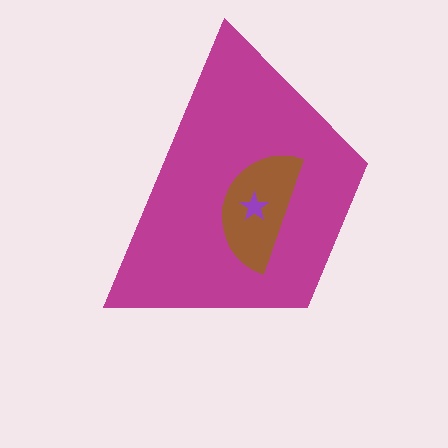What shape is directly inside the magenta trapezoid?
The brown semicircle.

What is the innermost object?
The purple star.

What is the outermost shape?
The magenta trapezoid.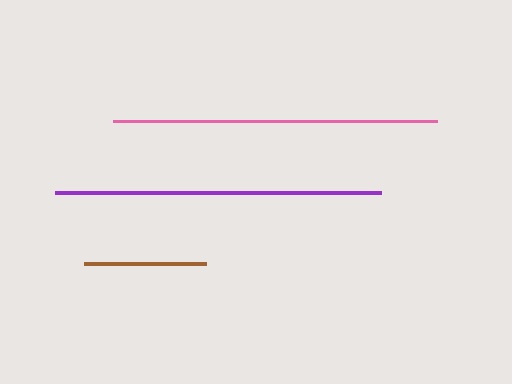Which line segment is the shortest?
The brown line is the shortest at approximately 122 pixels.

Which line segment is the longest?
The purple line is the longest at approximately 326 pixels.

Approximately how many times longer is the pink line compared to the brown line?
The pink line is approximately 2.6 times the length of the brown line.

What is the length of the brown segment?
The brown segment is approximately 122 pixels long.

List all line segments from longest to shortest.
From longest to shortest: purple, pink, brown.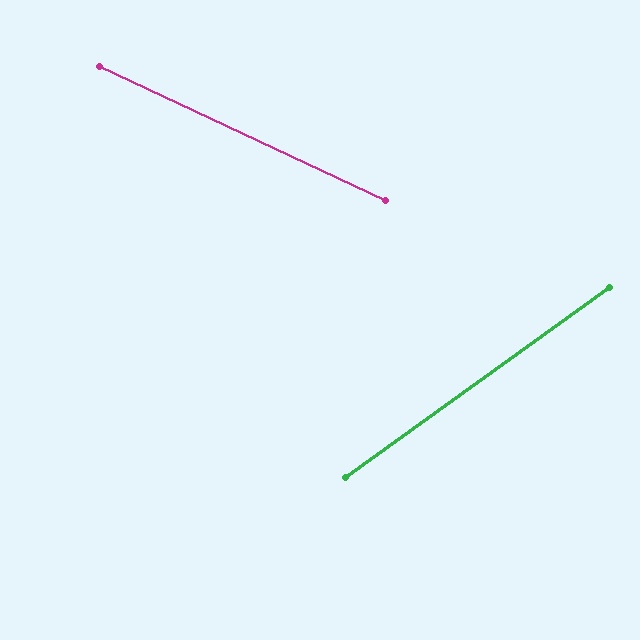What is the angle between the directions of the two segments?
Approximately 61 degrees.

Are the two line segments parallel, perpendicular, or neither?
Neither parallel nor perpendicular — they differ by about 61°.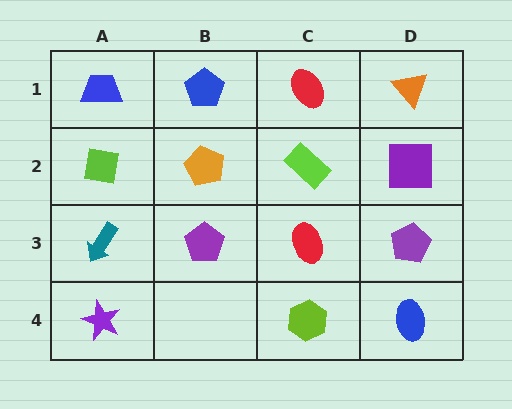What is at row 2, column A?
A lime square.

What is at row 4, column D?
A blue ellipse.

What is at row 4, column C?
A lime hexagon.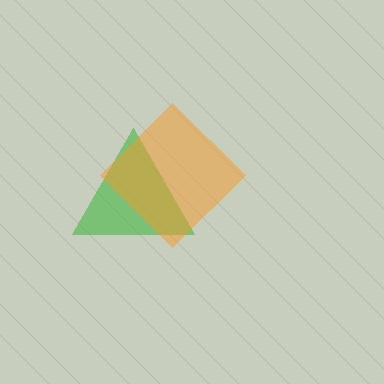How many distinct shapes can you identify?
There are 2 distinct shapes: a green triangle, an orange diamond.